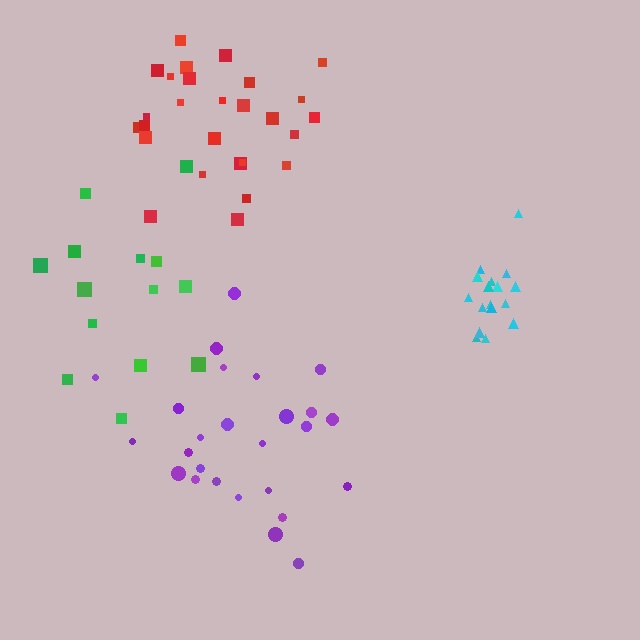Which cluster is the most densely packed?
Cyan.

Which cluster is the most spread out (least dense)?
Green.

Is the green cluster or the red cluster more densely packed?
Red.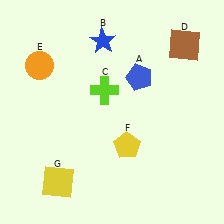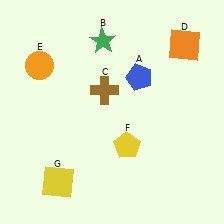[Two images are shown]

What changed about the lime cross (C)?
In Image 1, C is lime. In Image 2, it changed to brown.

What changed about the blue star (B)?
In Image 1, B is blue. In Image 2, it changed to green.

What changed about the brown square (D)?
In Image 1, D is brown. In Image 2, it changed to orange.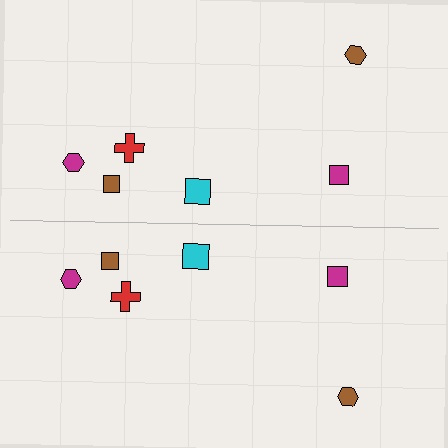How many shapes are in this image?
There are 12 shapes in this image.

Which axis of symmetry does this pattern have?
The pattern has a horizontal axis of symmetry running through the center of the image.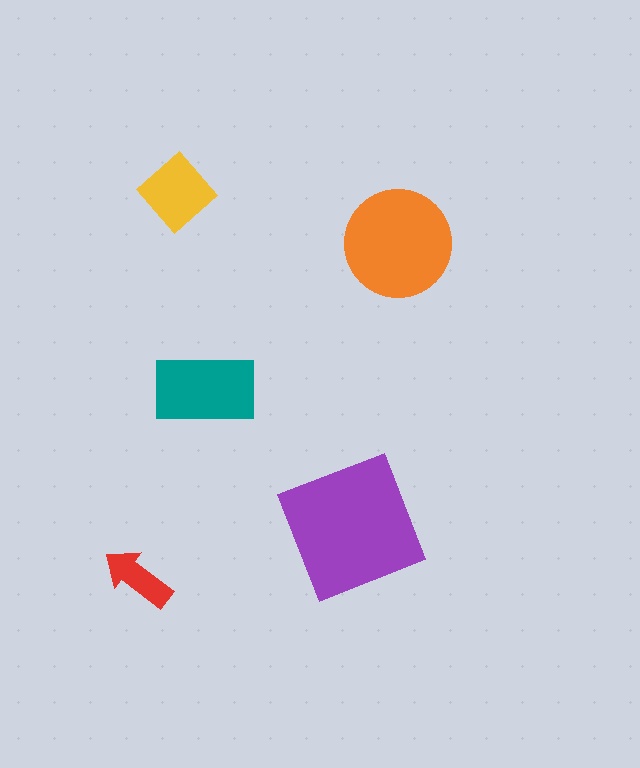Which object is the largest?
The purple square.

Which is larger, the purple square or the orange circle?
The purple square.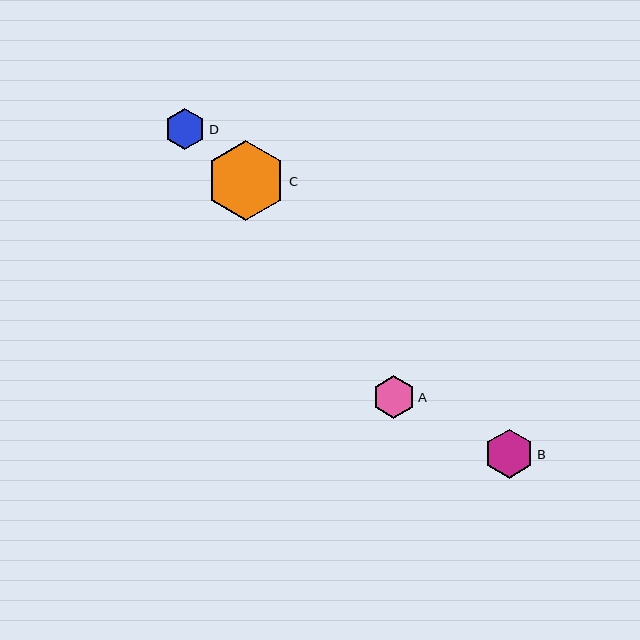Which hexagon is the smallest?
Hexagon D is the smallest with a size of approximately 41 pixels.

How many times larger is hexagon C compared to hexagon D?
Hexagon C is approximately 1.9 times the size of hexagon D.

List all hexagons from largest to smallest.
From largest to smallest: C, B, A, D.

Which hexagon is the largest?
Hexagon C is the largest with a size of approximately 80 pixels.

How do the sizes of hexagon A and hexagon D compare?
Hexagon A and hexagon D are approximately the same size.